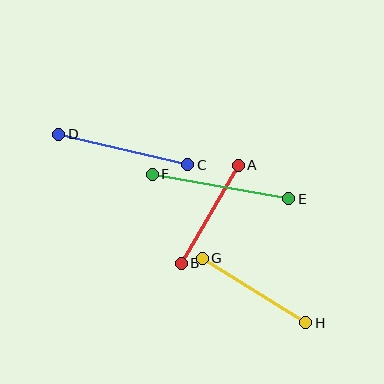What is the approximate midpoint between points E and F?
The midpoint is at approximately (221, 187) pixels.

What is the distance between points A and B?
The distance is approximately 113 pixels.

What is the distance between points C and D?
The distance is approximately 133 pixels.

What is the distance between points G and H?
The distance is approximately 122 pixels.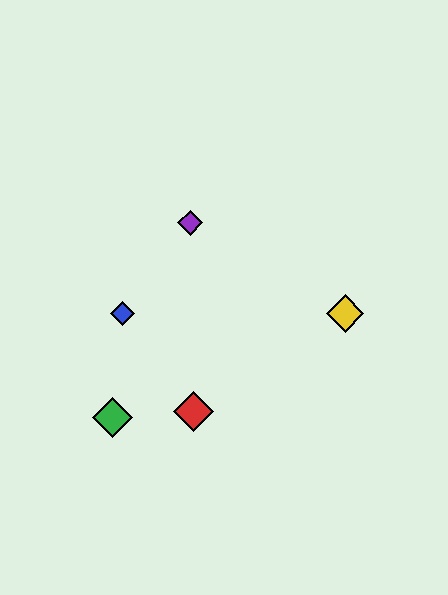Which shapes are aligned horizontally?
The blue diamond, the yellow diamond are aligned horizontally.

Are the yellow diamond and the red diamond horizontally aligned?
No, the yellow diamond is at y≈313 and the red diamond is at y≈412.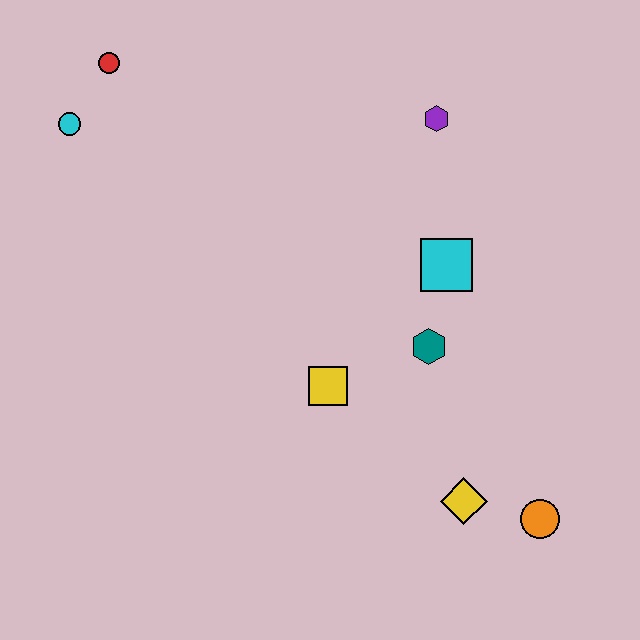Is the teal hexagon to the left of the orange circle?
Yes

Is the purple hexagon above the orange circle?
Yes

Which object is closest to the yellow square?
The teal hexagon is closest to the yellow square.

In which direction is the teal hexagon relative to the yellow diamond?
The teal hexagon is above the yellow diamond.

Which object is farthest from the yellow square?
The red circle is farthest from the yellow square.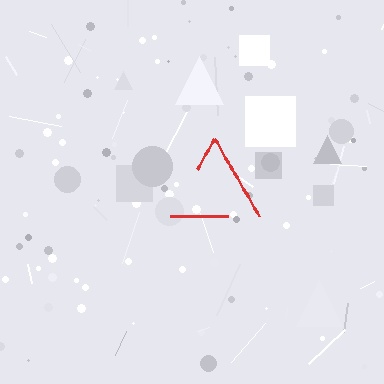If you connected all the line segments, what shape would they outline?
They would outline a triangle.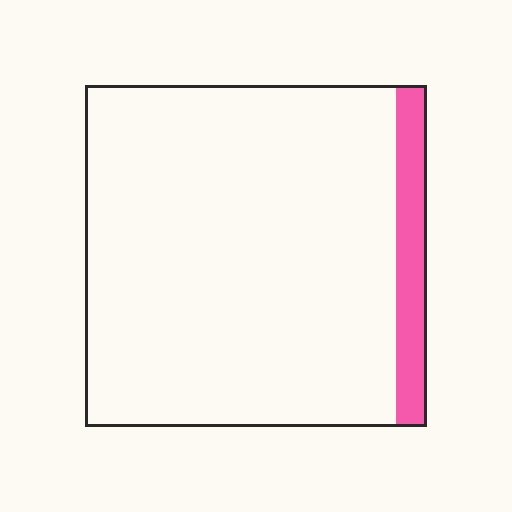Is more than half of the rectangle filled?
No.